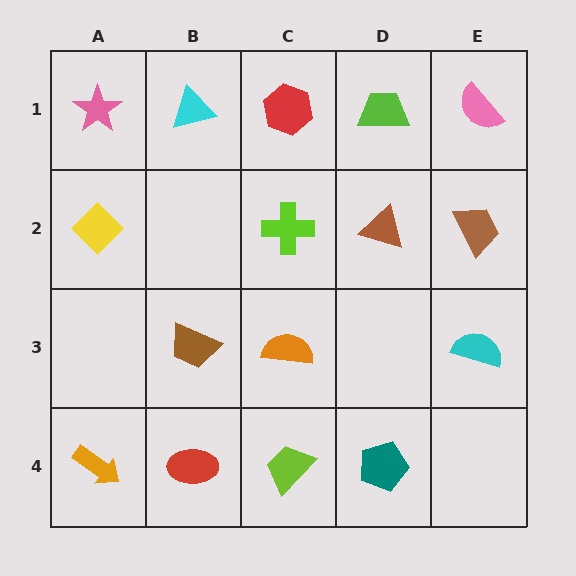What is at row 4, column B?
A red ellipse.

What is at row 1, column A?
A pink star.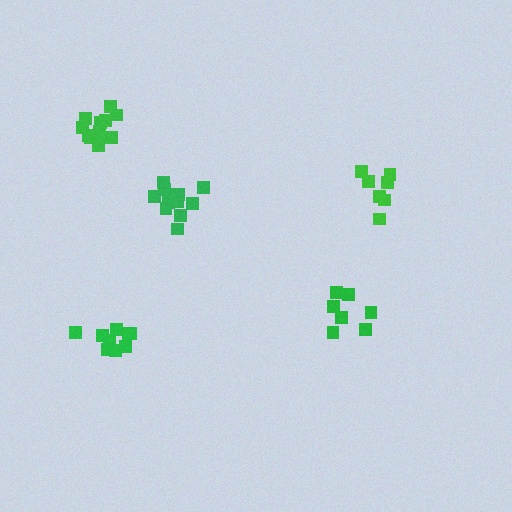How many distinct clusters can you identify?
There are 5 distinct clusters.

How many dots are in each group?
Group 1: 9 dots, Group 2: 7 dots, Group 3: 13 dots, Group 4: 7 dots, Group 5: 12 dots (48 total).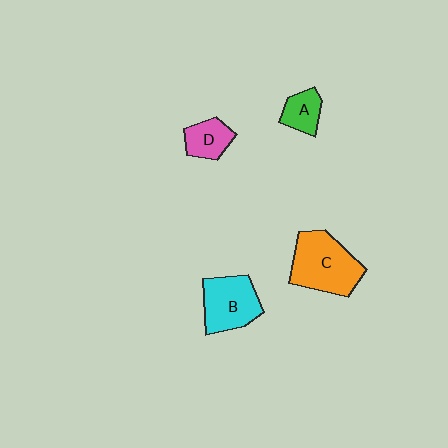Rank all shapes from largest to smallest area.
From largest to smallest: C (orange), B (cyan), D (pink), A (green).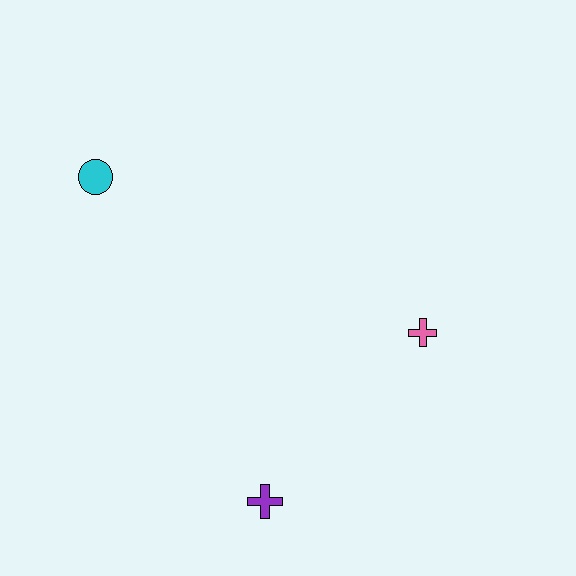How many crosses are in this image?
There are 2 crosses.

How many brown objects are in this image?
There are no brown objects.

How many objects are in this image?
There are 3 objects.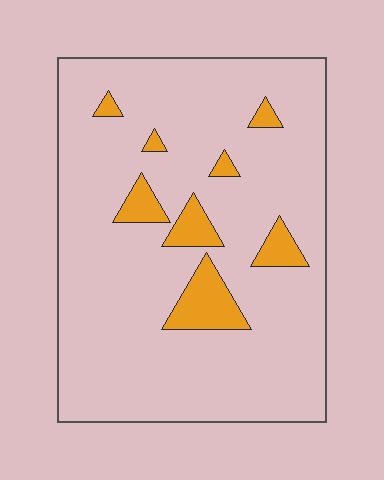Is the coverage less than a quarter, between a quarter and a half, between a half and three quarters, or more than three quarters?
Less than a quarter.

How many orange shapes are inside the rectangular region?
8.